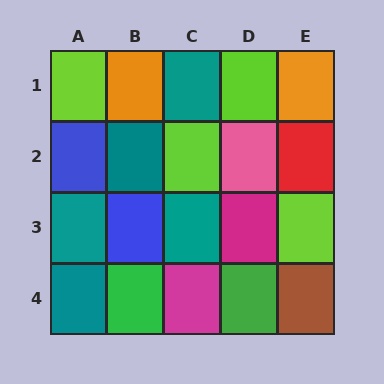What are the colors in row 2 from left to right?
Blue, teal, lime, pink, red.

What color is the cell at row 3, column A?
Teal.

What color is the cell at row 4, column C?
Magenta.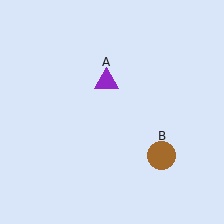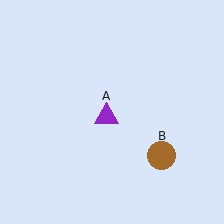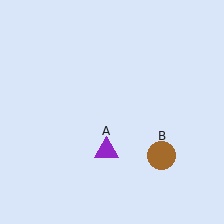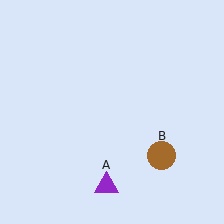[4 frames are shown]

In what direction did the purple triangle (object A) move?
The purple triangle (object A) moved down.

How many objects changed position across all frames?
1 object changed position: purple triangle (object A).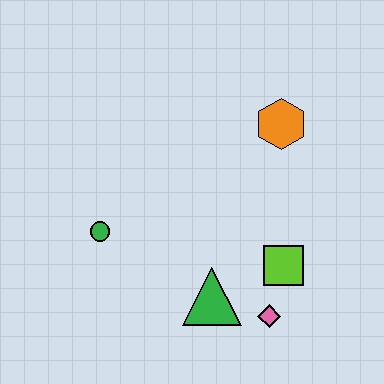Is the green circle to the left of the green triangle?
Yes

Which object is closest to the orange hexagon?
The lime square is closest to the orange hexagon.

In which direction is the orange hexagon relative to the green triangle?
The orange hexagon is above the green triangle.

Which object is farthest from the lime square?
The green circle is farthest from the lime square.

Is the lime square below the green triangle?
No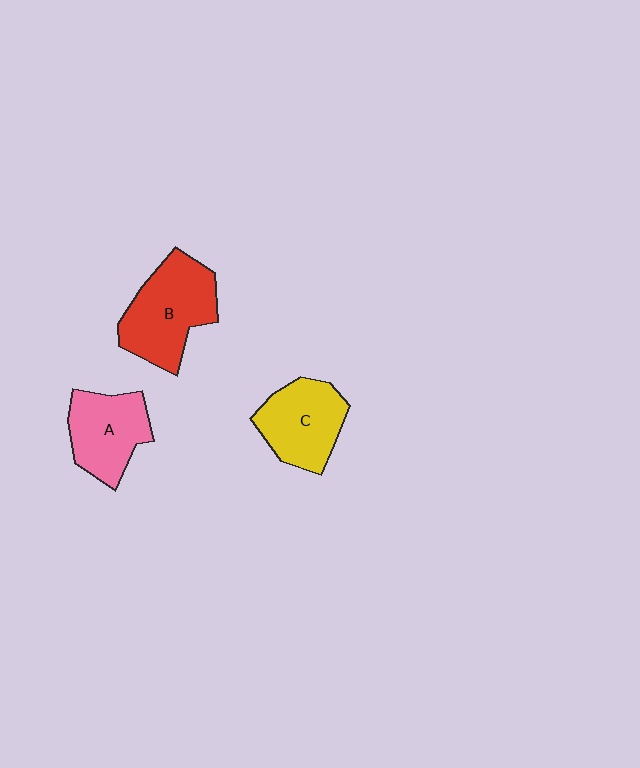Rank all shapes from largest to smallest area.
From largest to smallest: B (red), C (yellow), A (pink).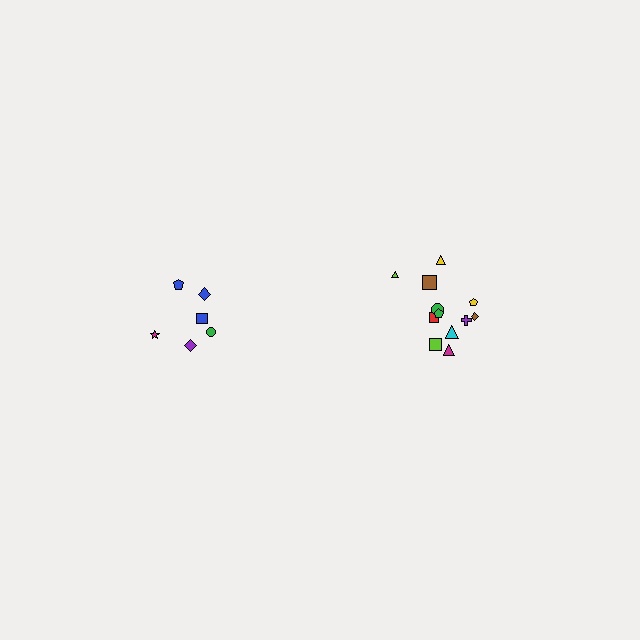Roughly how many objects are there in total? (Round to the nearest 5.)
Roughly 20 objects in total.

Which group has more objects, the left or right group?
The right group.